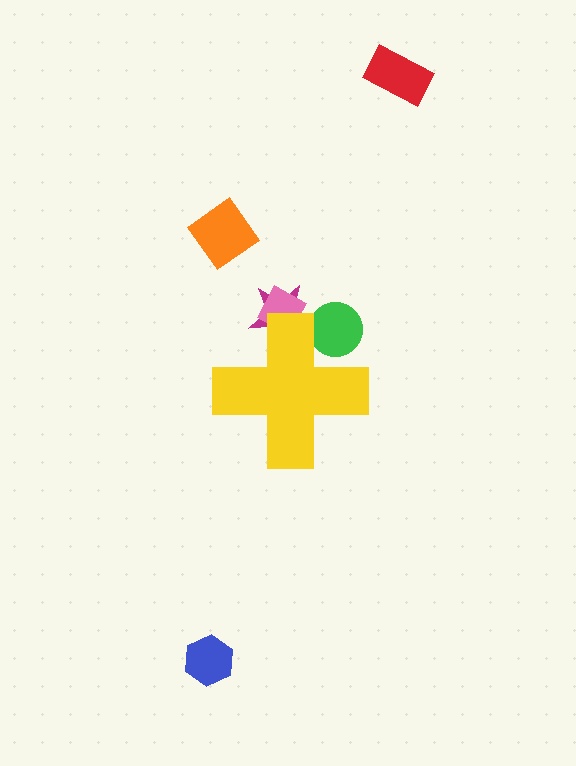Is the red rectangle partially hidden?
No, the red rectangle is fully visible.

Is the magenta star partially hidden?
Yes, the magenta star is partially hidden behind the yellow cross.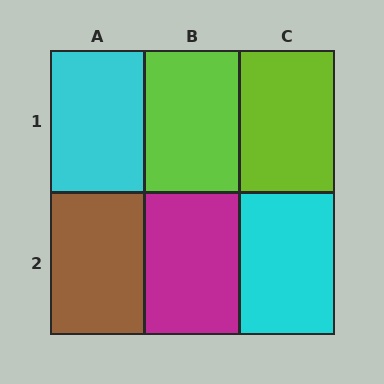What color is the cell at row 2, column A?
Brown.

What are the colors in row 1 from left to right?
Cyan, lime, lime.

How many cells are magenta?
1 cell is magenta.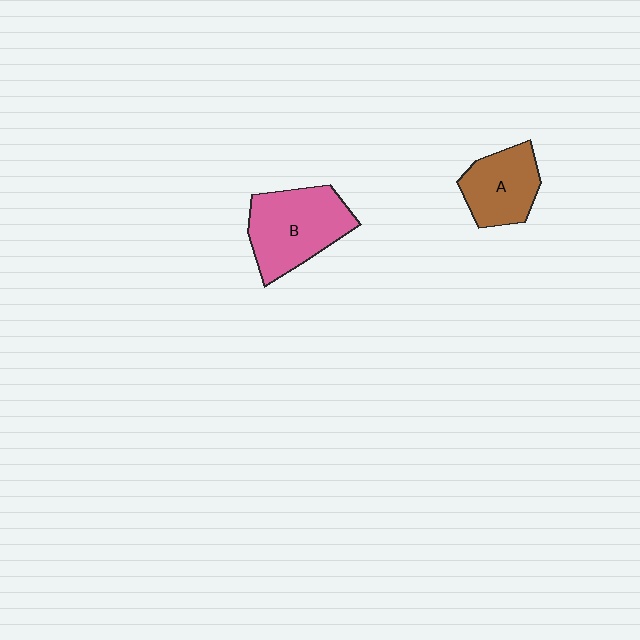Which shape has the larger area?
Shape B (pink).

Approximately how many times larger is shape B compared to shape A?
Approximately 1.4 times.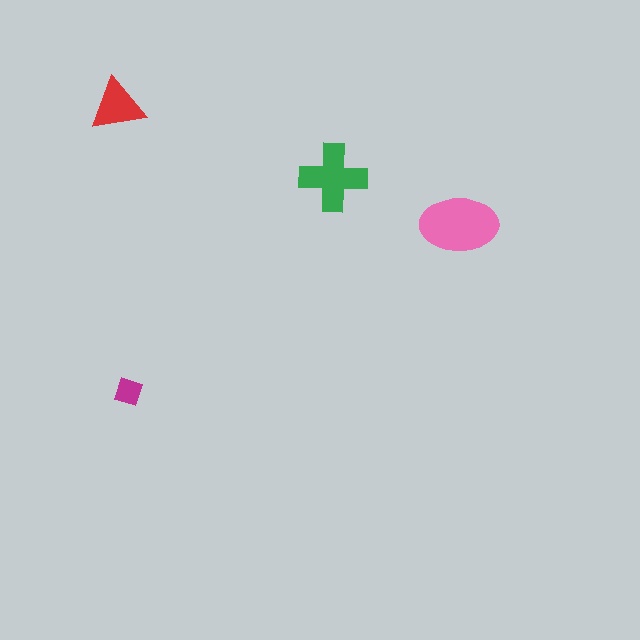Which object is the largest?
The pink ellipse.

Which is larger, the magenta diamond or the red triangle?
The red triangle.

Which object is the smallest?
The magenta diamond.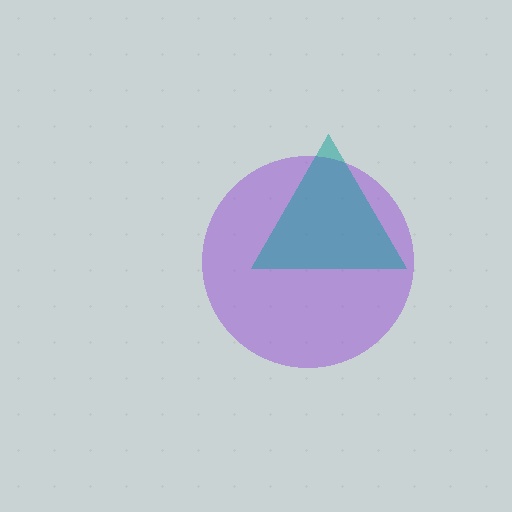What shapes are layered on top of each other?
The layered shapes are: a purple circle, a teal triangle.